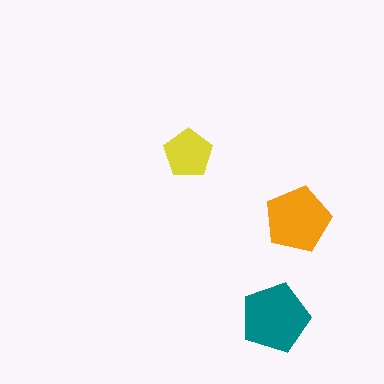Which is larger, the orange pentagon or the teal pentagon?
The teal one.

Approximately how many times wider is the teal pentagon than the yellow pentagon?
About 1.5 times wider.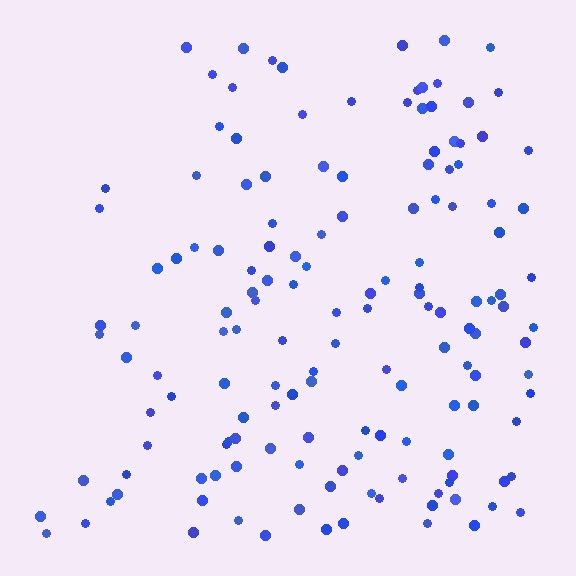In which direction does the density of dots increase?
From left to right, with the right side densest.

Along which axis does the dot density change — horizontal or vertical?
Horizontal.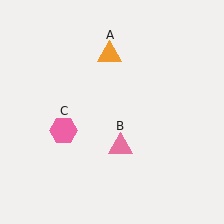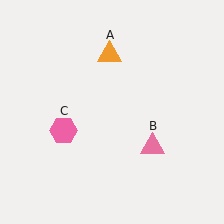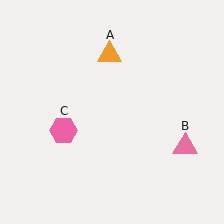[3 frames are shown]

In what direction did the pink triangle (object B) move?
The pink triangle (object B) moved right.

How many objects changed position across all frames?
1 object changed position: pink triangle (object B).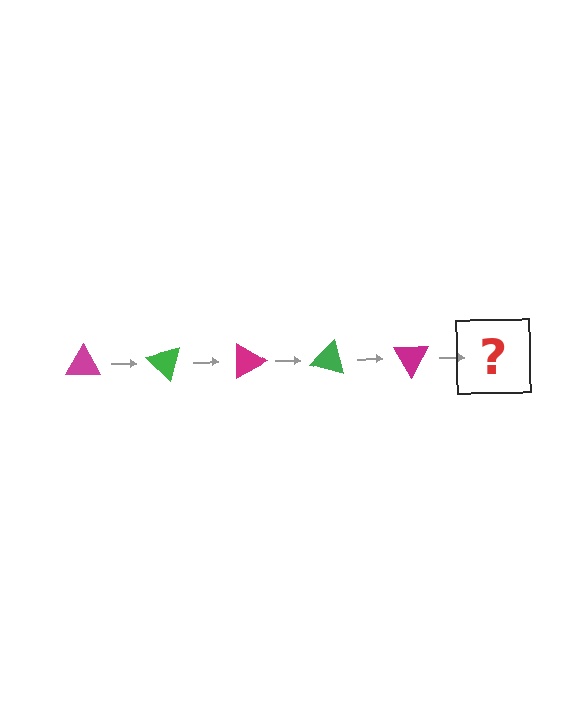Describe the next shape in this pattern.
It should be a green triangle, rotated 225 degrees from the start.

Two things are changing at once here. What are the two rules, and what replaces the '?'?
The two rules are that it rotates 45 degrees each step and the color cycles through magenta and green. The '?' should be a green triangle, rotated 225 degrees from the start.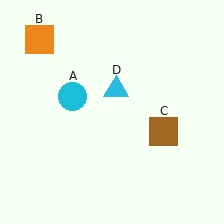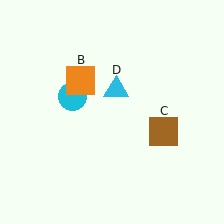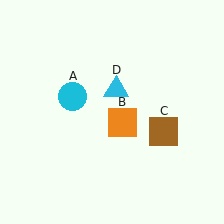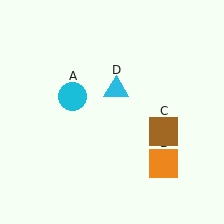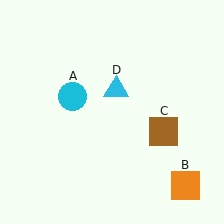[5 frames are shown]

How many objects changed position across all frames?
1 object changed position: orange square (object B).